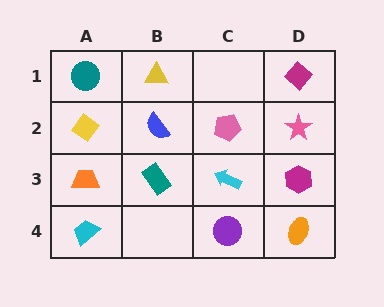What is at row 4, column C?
A purple circle.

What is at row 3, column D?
A magenta hexagon.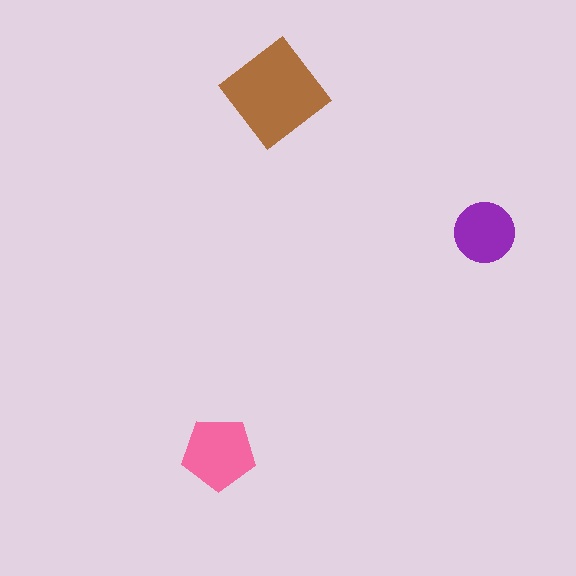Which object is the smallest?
The purple circle.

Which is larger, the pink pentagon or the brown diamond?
The brown diamond.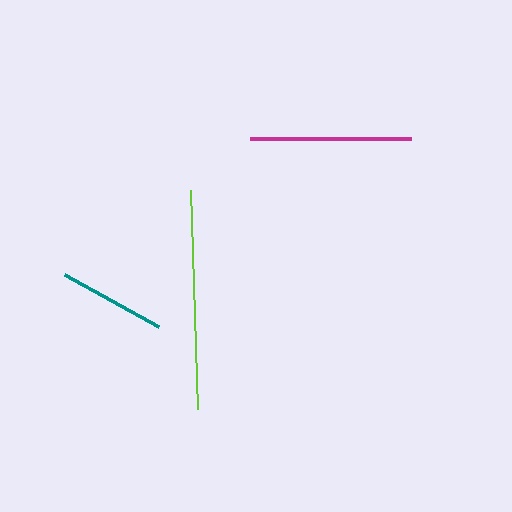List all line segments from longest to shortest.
From longest to shortest: lime, magenta, teal.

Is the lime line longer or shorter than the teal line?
The lime line is longer than the teal line.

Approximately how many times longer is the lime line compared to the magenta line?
The lime line is approximately 1.4 times the length of the magenta line.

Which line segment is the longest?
The lime line is the longest at approximately 220 pixels.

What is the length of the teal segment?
The teal segment is approximately 108 pixels long.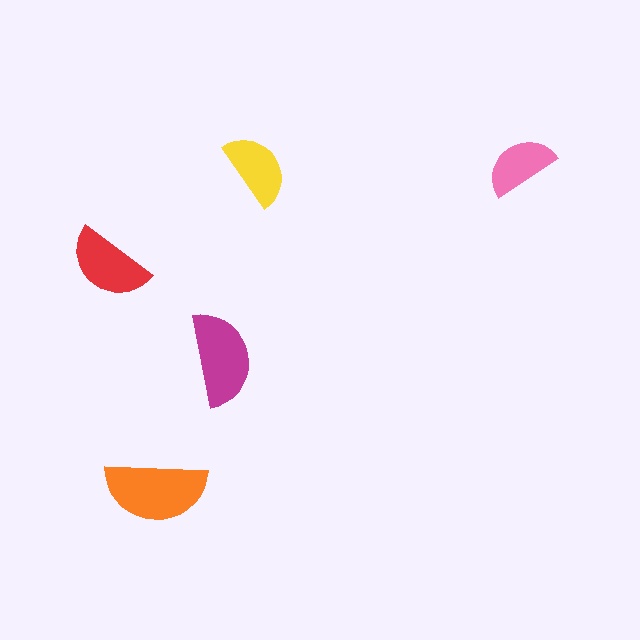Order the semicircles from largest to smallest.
the orange one, the magenta one, the red one, the yellow one, the pink one.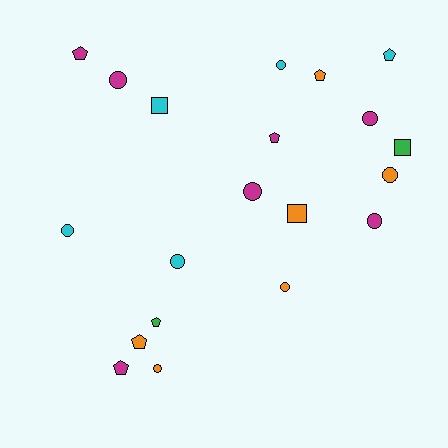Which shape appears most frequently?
Circle, with 10 objects.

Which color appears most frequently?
Magenta, with 7 objects.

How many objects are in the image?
There are 20 objects.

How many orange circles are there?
There are 3 orange circles.